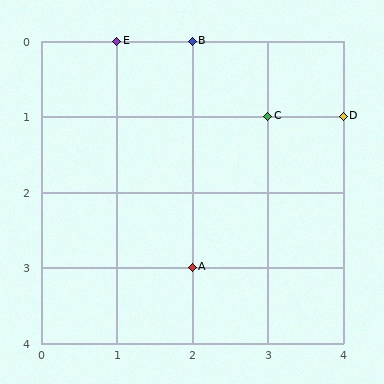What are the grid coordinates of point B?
Point B is at grid coordinates (2, 0).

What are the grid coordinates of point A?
Point A is at grid coordinates (2, 3).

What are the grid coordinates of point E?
Point E is at grid coordinates (1, 0).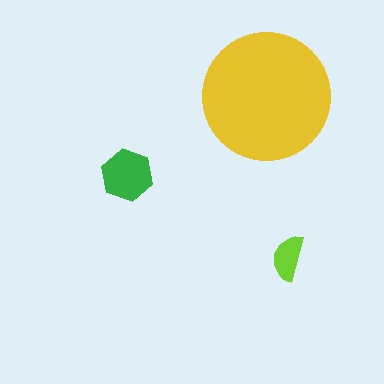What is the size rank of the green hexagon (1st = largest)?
2nd.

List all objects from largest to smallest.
The yellow circle, the green hexagon, the lime semicircle.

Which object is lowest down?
The lime semicircle is bottommost.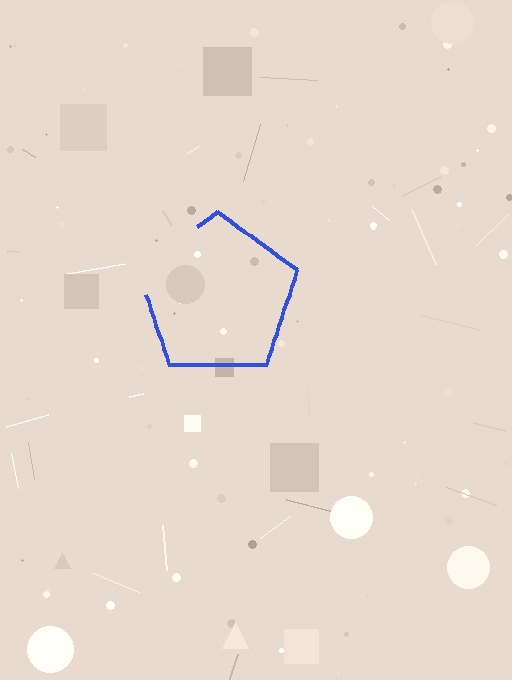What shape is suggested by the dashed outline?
The dashed outline suggests a pentagon.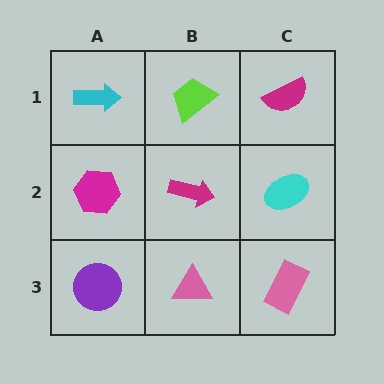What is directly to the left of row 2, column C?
A magenta arrow.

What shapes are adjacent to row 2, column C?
A magenta semicircle (row 1, column C), a pink rectangle (row 3, column C), a magenta arrow (row 2, column B).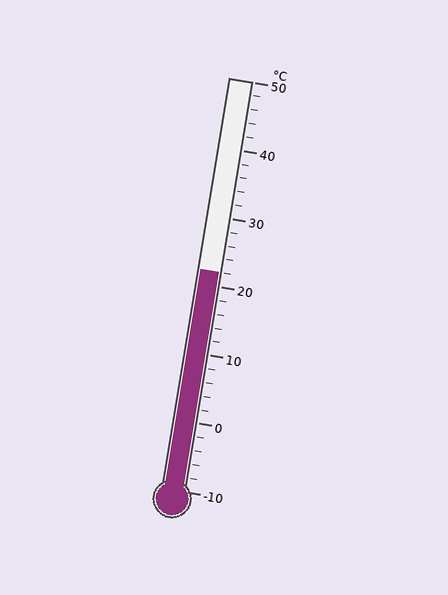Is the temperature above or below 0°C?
The temperature is above 0°C.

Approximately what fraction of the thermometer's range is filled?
The thermometer is filled to approximately 55% of its range.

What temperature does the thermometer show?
The thermometer shows approximately 22°C.